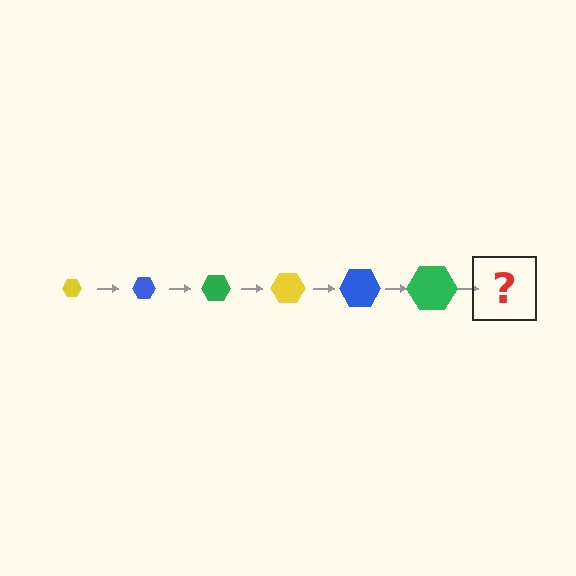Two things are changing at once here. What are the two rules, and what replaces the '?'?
The two rules are that the hexagon grows larger each step and the color cycles through yellow, blue, and green. The '?' should be a yellow hexagon, larger than the previous one.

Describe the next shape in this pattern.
It should be a yellow hexagon, larger than the previous one.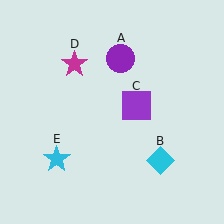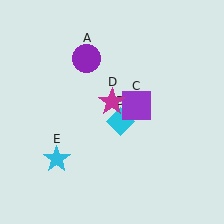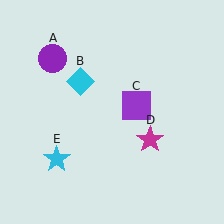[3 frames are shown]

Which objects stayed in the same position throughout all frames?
Purple square (object C) and cyan star (object E) remained stationary.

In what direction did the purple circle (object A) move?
The purple circle (object A) moved left.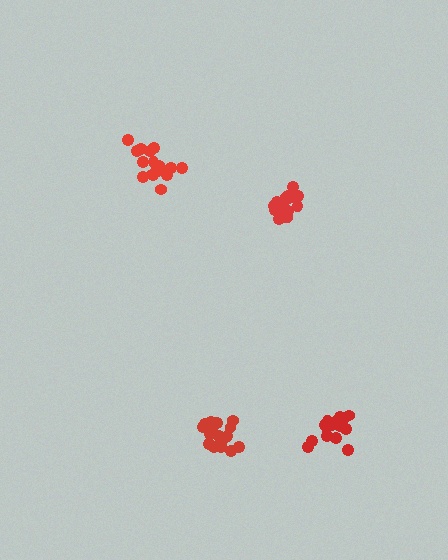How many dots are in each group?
Group 1: 18 dots, Group 2: 17 dots, Group 3: 19 dots, Group 4: 16 dots (70 total).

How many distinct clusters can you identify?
There are 4 distinct clusters.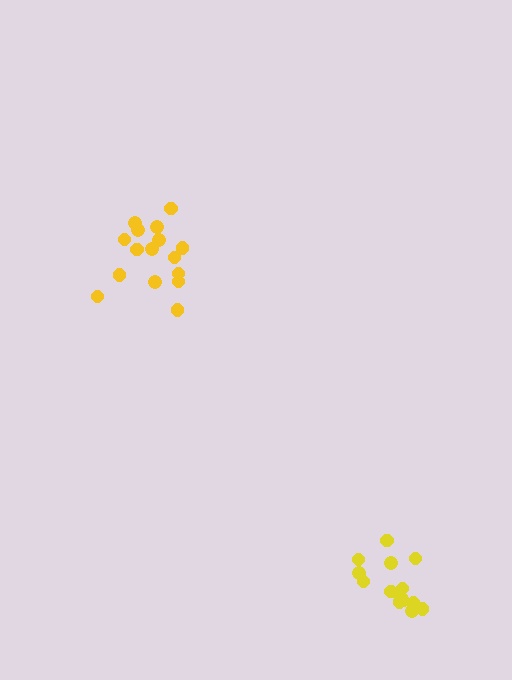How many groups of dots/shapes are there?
There are 2 groups.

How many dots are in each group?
Group 1: 16 dots, Group 2: 14 dots (30 total).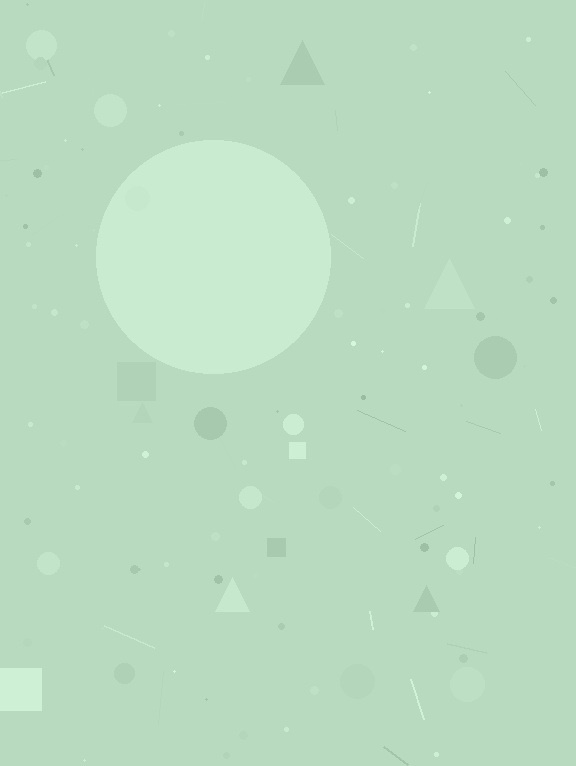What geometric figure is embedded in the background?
A circle is embedded in the background.